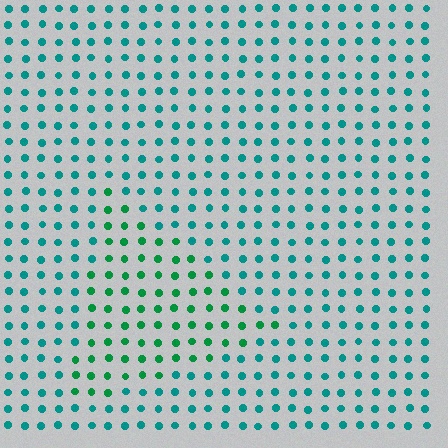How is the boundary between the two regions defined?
The boundary is defined purely by a slight shift in hue (about 33 degrees). Spacing, size, and orientation are identical on both sides.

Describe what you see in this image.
The image is filled with small teal elements in a uniform arrangement. A triangle-shaped region is visible where the elements are tinted to a slightly different hue, forming a subtle color boundary.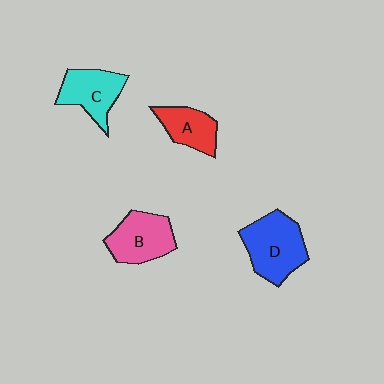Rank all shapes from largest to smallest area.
From largest to smallest: D (blue), B (pink), C (cyan), A (red).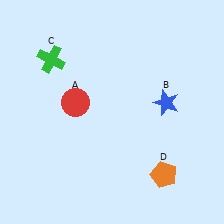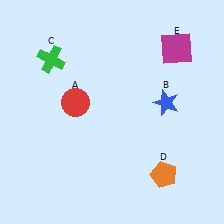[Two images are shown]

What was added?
A magenta square (E) was added in Image 2.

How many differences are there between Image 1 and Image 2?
There is 1 difference between the two images.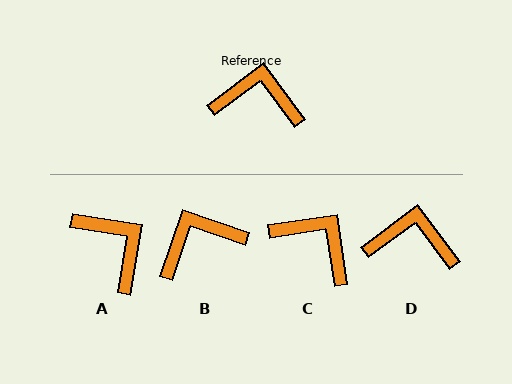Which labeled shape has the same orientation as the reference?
D.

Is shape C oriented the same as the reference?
No, it is off by about 28 degrees.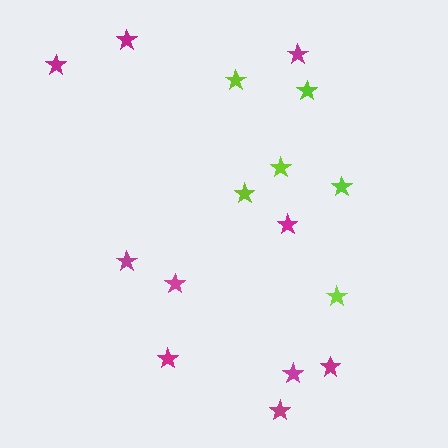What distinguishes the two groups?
There are 2 groups: one group of lime stars (6) and one group of magenta stars (10).